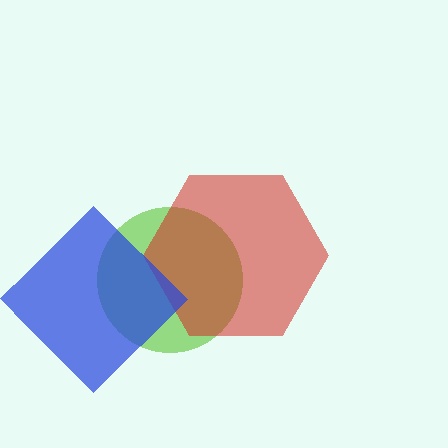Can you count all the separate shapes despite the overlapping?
Yes, there are 3 separate shapes.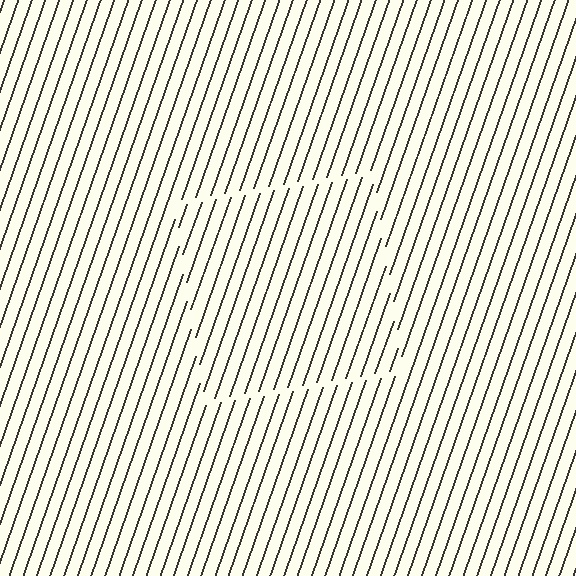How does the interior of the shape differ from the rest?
The interior of the shape contains the same grating, shifted by half a period — the contour is defined by the phase discontinuity where line-ends from the inner and outer gratings abut.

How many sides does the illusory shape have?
4 sides — the line-ends trace a square.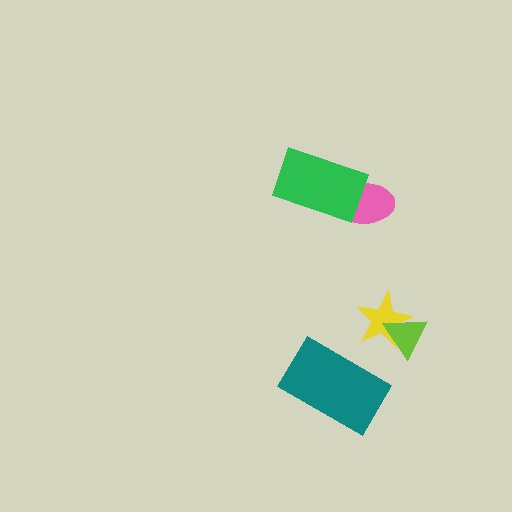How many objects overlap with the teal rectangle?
0 objects overlap with the teal rectangle.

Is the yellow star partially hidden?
Yes, it is partially covered by another shape.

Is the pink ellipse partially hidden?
Yes, it is partially covered by another shape.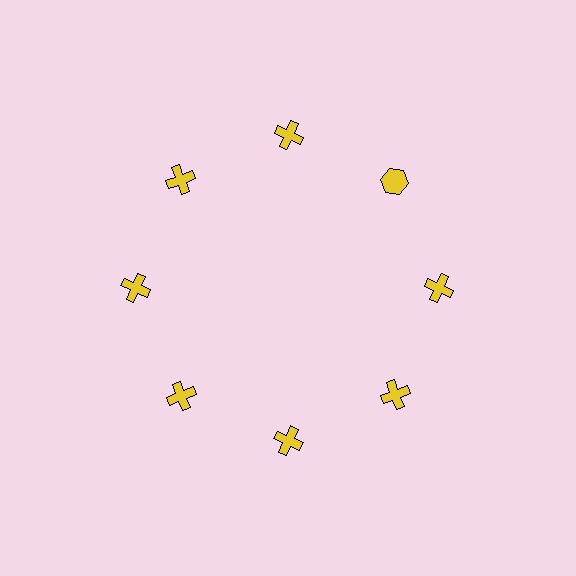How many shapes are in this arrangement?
There are 8 shapes arranged in a ring pattern.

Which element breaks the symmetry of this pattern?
The yellow hexagon at roughly the 2 o'clock position breaks the symmetry. All other shapes are yellow crosses.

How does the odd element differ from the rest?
It has a different shape: hexagon instead of cross.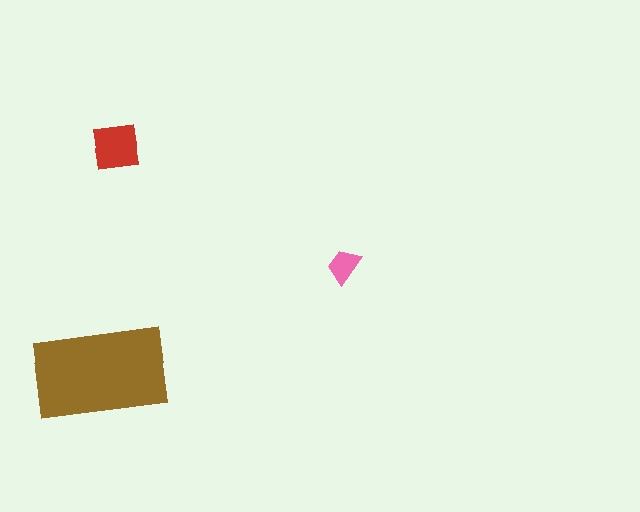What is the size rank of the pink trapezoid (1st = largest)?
3rd.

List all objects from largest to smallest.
The brown rectangle, the red square, the pink trapezoid.